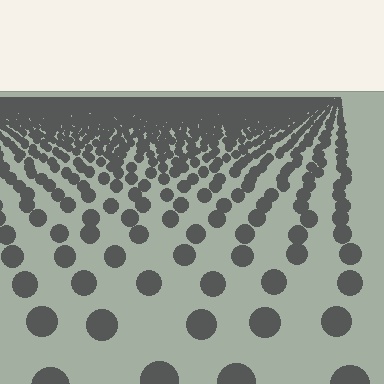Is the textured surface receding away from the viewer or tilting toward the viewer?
The surface is receding away from the viewer. Texture elements get smaller and denser toward the top.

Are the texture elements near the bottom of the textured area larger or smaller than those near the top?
Larger. Near the bottom, elements are closer to the viewer and appear at a bigger on-screen size.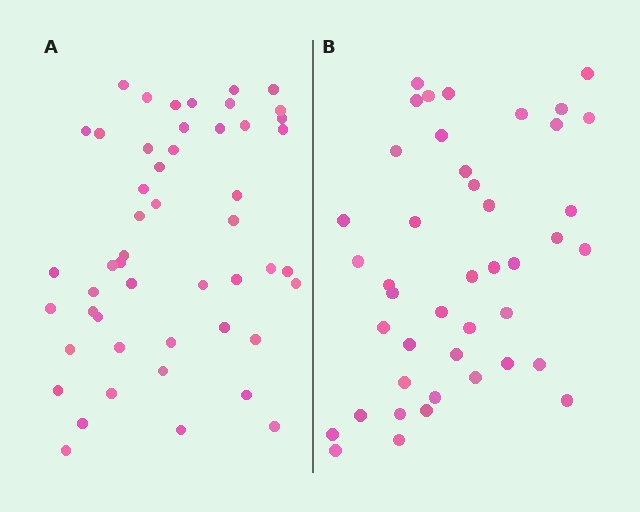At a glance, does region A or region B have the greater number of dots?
Region A (the left region) has more dots.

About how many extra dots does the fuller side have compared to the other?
Region A has roughly 8 or so more dots than region B.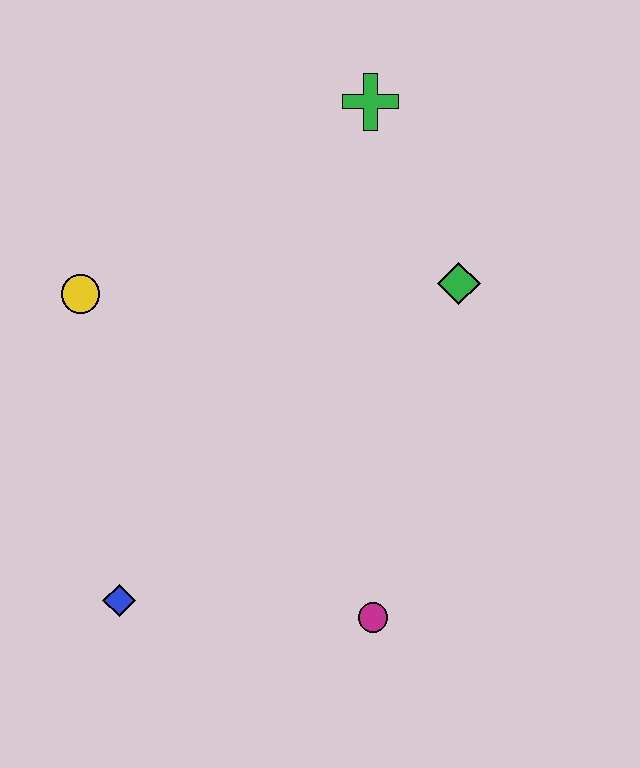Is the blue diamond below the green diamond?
Yes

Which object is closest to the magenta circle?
The blue diamond is closest to the magenta circle.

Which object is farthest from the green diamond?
The blue diamond is farthest from the green diamond.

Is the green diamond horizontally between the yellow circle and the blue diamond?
No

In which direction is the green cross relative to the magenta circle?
The green cross is above the magenta circle.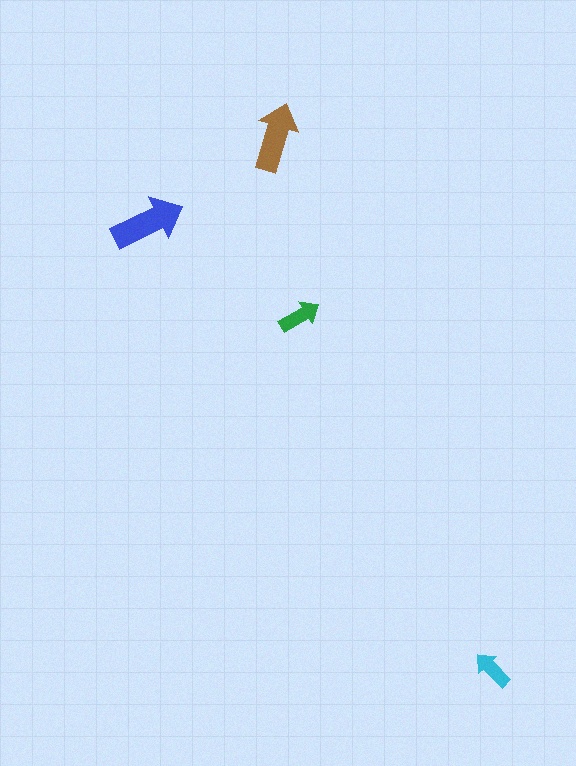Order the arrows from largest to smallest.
the blue one, the brown one, the green one, the cyan one.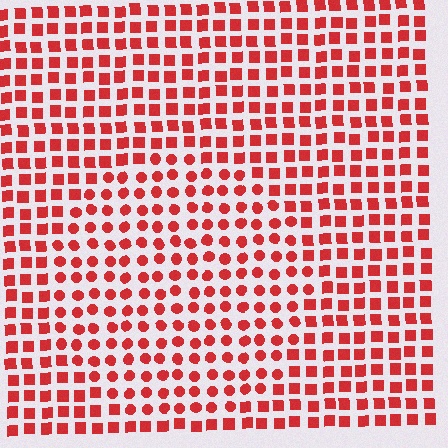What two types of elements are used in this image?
The image uses circles inside the circle region and squares outside it.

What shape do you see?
I see a circle.